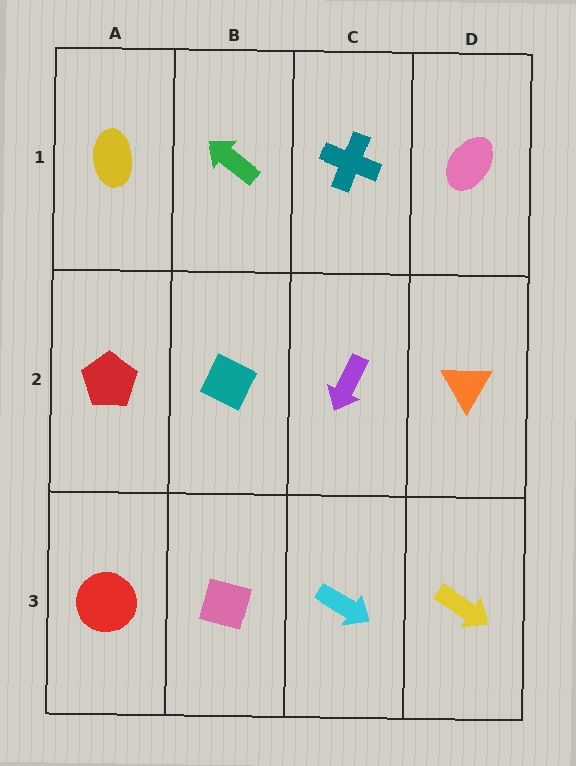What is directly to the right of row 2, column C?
An orange triangle.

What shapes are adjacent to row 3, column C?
A purple arrow (row 2, column C), a pink square (row 3, column B), a yellow arrow (row 3, column D).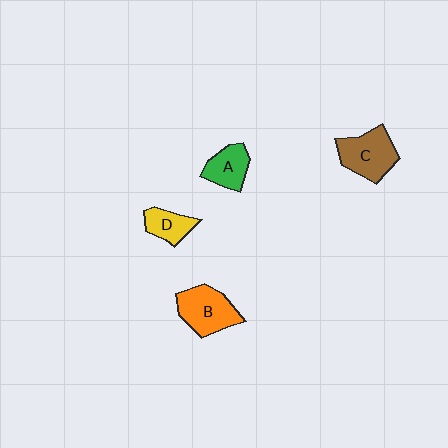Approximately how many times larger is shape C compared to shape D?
Approximately 1.8 times.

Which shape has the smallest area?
Shape D (yellow).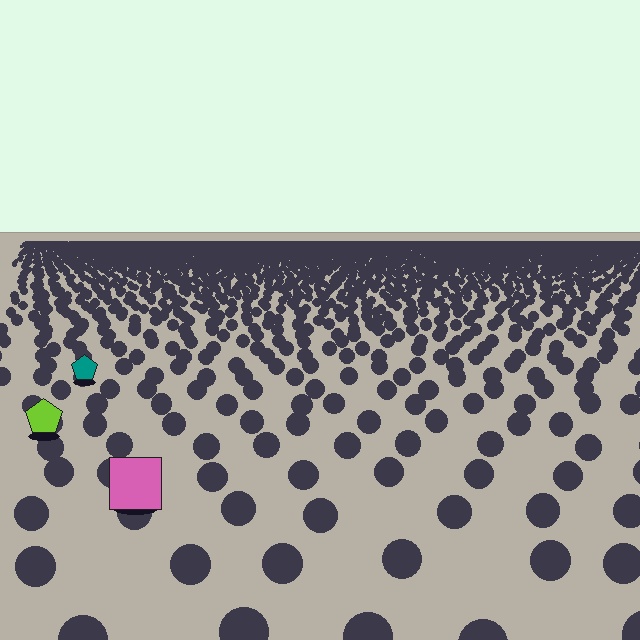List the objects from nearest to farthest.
From nearest to farthest: the pink square, the lime pentagon, the teal pentagon.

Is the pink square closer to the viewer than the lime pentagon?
Yes. The pink square is closer — you can tell from the texture gradient: the ground texture is coarser near it.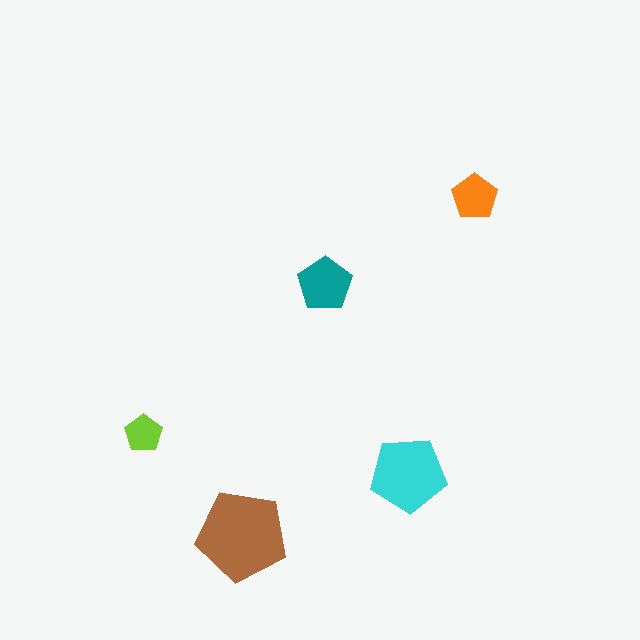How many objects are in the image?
There are 5 objects in the image.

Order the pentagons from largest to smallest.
the brown one, the cyan one, the teal one, the orange one, the lime one.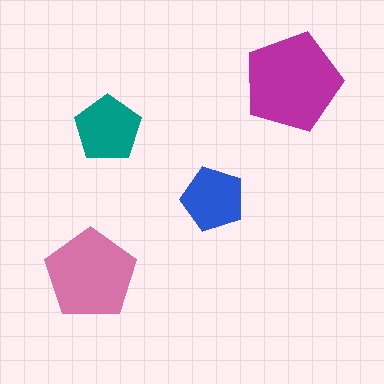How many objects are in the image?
There are 4 objects in the image.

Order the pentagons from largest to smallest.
the magenta one, the pink one, the teal one, the blue one.